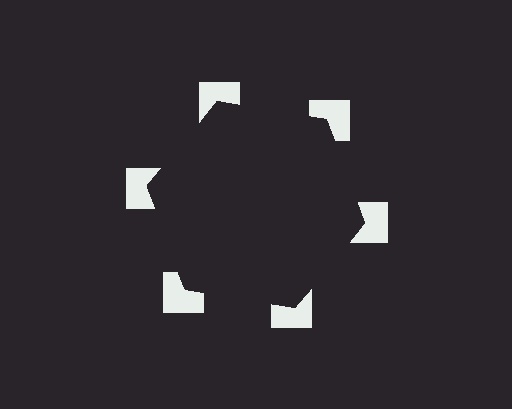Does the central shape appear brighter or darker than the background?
It typically appears slightly darker than the background, even though no actual brightness change is drawn.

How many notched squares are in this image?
There are 6 — one at each vertex of the illusory hexagon.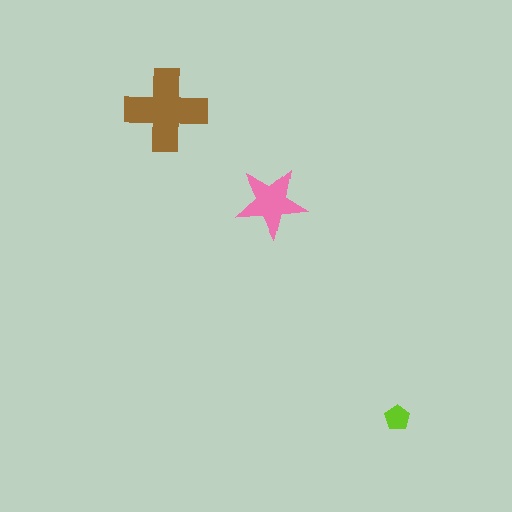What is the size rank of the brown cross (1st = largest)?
1st.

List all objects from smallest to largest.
The lime pentagon, the pink star, the brown cross.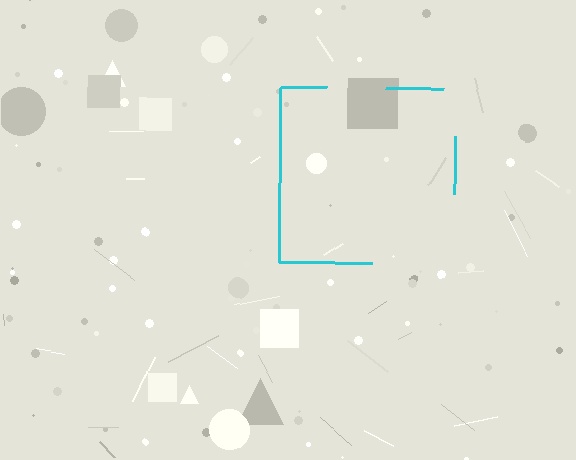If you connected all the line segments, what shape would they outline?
They would outline a square.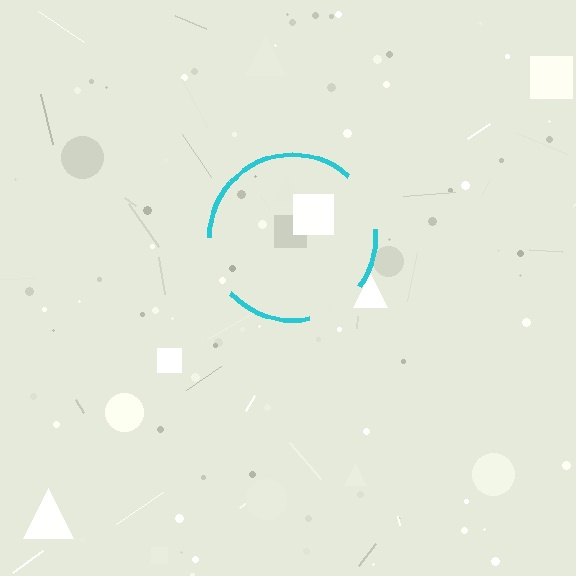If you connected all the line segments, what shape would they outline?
They would outline a circle.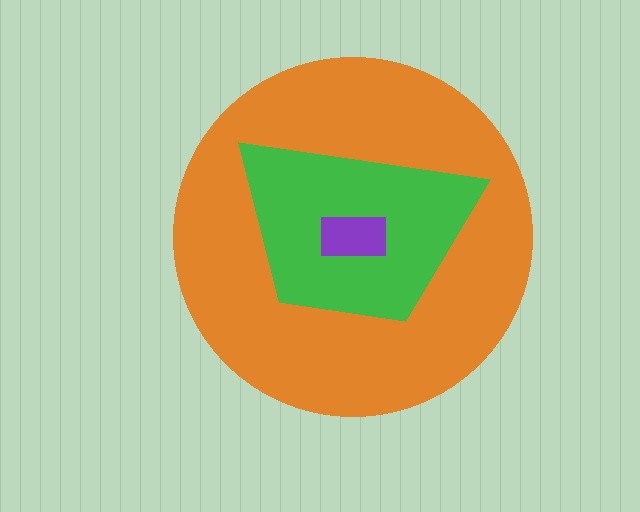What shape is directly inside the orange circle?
The green trapezoid.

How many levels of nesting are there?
3.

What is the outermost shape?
The orange circle.